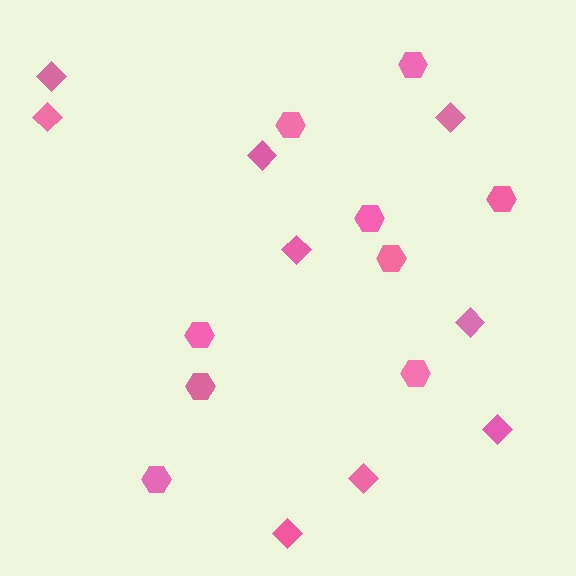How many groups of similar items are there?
There are 2 groups: one group of hexagons (9) and one group of diamonds (9).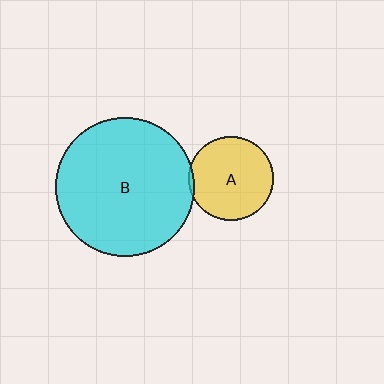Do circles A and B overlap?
Yes.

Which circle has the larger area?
Circle B (cyan).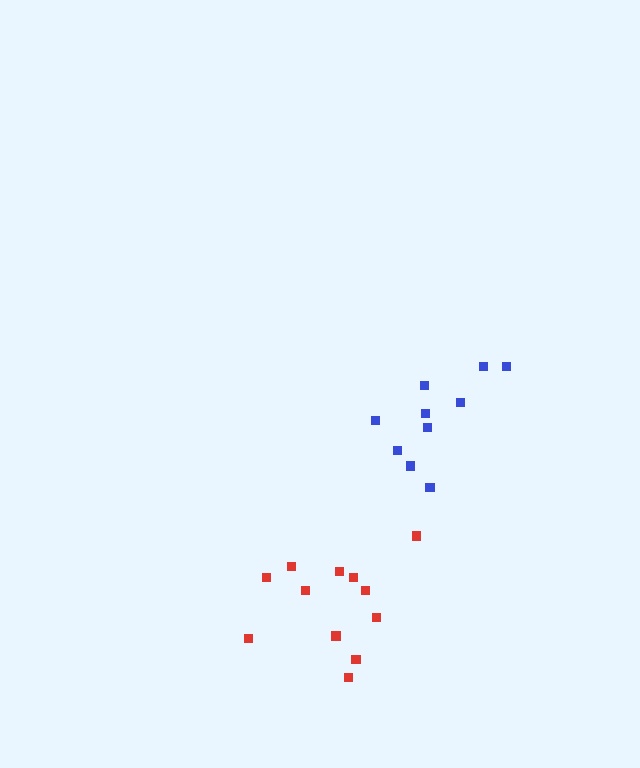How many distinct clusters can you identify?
There are 2 distinct clusters.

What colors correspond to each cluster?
The clusters are colored: red, blue.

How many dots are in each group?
Group 1: 12 dots, Group 2: 10 dots (22 total).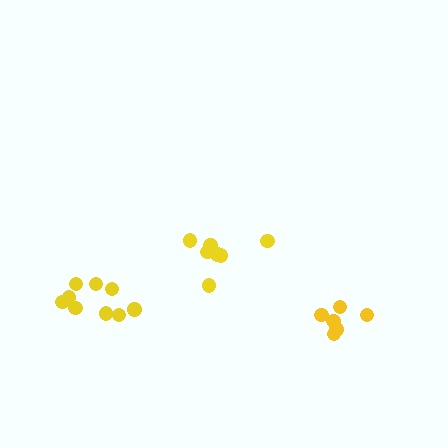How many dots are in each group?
Group 1: 9 dots, Group 2: 6 dots, Group 3: 7 dots (22 total).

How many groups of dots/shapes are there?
There are 3 groups.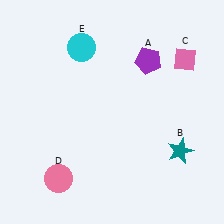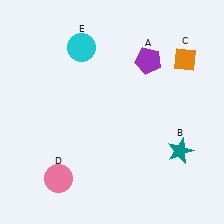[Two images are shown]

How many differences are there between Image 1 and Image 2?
There is 1 difference between the two images.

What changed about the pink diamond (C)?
In Image 1, C is pink. In Image 2, it changed to orange.